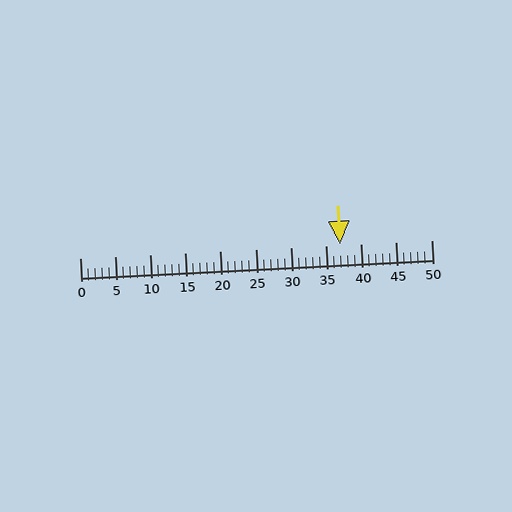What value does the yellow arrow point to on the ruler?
The yellow arrow points to approximately 37.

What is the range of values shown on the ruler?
The ruler shows values from 0 to 50.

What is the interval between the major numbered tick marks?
The major tick marks are spaced 5 units apart.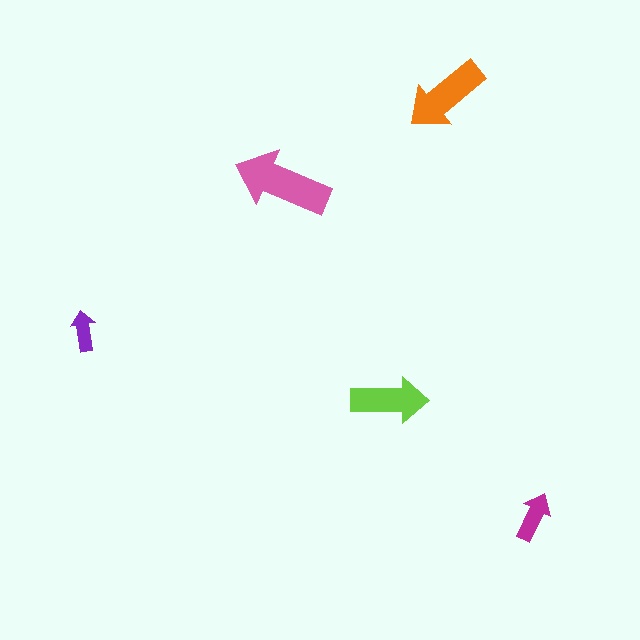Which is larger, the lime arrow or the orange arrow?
The orange one.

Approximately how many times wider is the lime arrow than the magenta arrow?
About 1.5 times wider.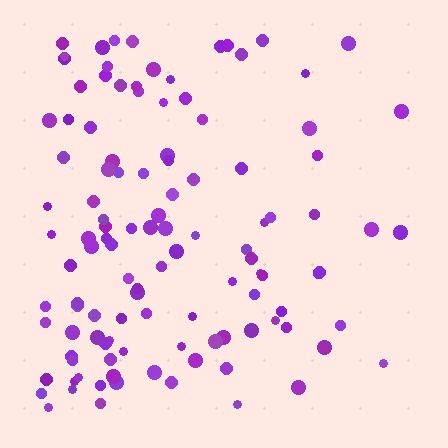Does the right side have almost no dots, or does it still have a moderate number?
Still a moderate number, just noticeably fewer than the left.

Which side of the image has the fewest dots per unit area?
The right.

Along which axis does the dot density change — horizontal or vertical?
Horizontal.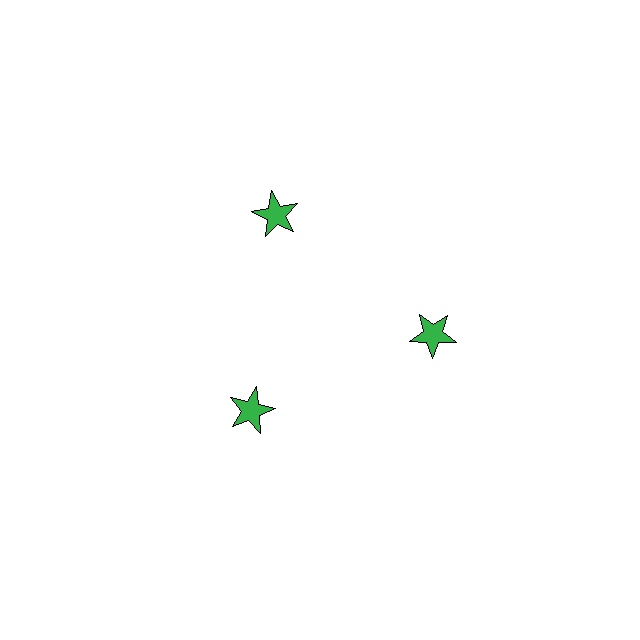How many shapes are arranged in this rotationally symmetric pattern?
There are 3 shapes, arranged in 3 groups of 1.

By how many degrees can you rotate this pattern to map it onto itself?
The pattern maps onto itself every 120 degrees of rotation.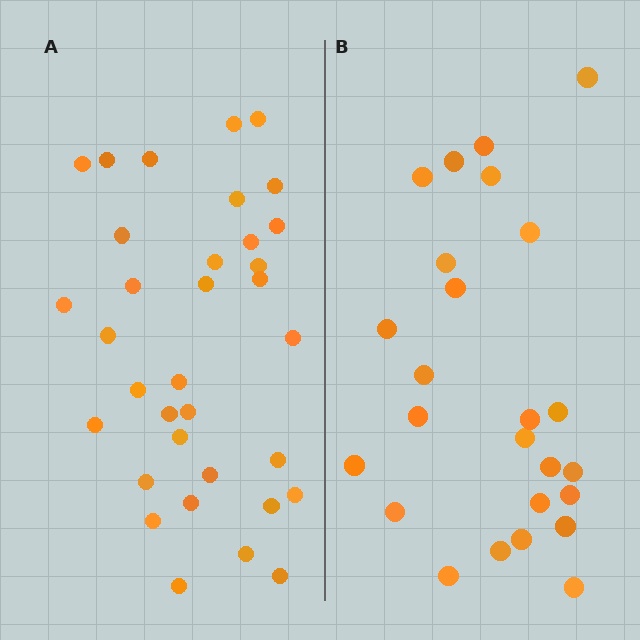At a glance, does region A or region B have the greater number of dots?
Region A (the left region) has more dots.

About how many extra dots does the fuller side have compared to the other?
Region A has roughly 8 or so more dots than region B.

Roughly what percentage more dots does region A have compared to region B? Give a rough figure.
About 35% more.